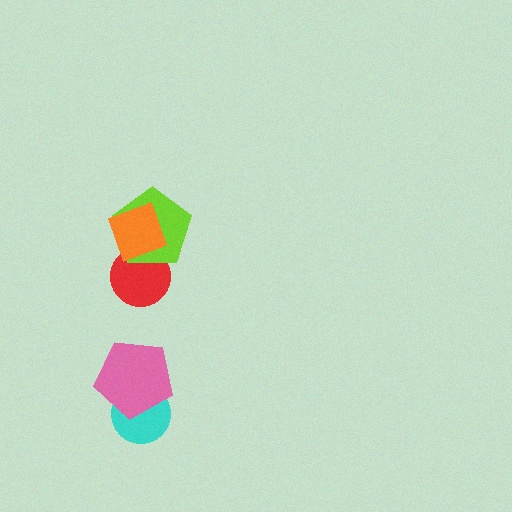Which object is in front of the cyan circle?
The pink pentagon is in front of the cyan circle.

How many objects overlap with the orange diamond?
2 objects overlap with the orange diamond.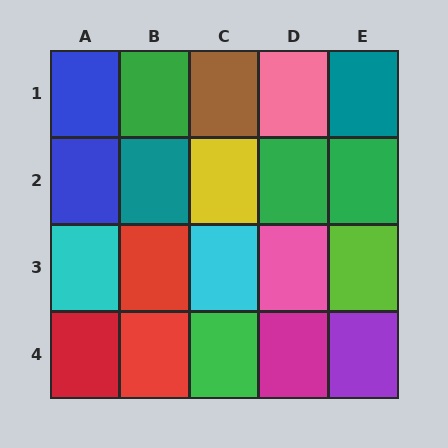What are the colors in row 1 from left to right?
Blue, green, brown, pink, teal.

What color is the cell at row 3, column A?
Cyan.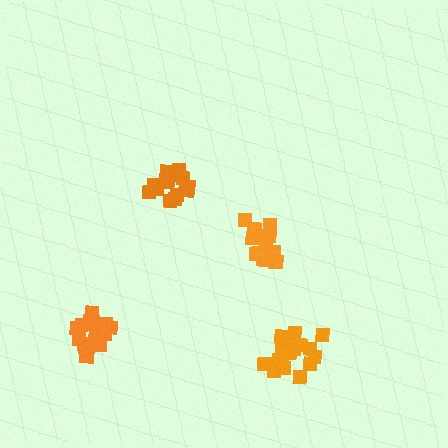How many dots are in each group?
Group 1: 17 dots, Group 2: 21 dots, Group 3: 18 dots, Group 4: 15 dots (71 total).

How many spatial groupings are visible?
There are 4 spatial groupings.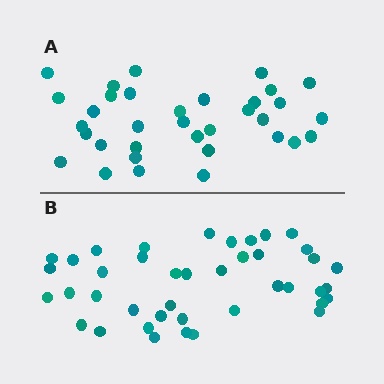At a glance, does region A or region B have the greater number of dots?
Region B (the bottom region) has more dots.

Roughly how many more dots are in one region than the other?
Region B has roughly 8 or so more dots than region A.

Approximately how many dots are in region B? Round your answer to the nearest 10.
About 40 dots. (The exact count is 41, which rounds to 40.)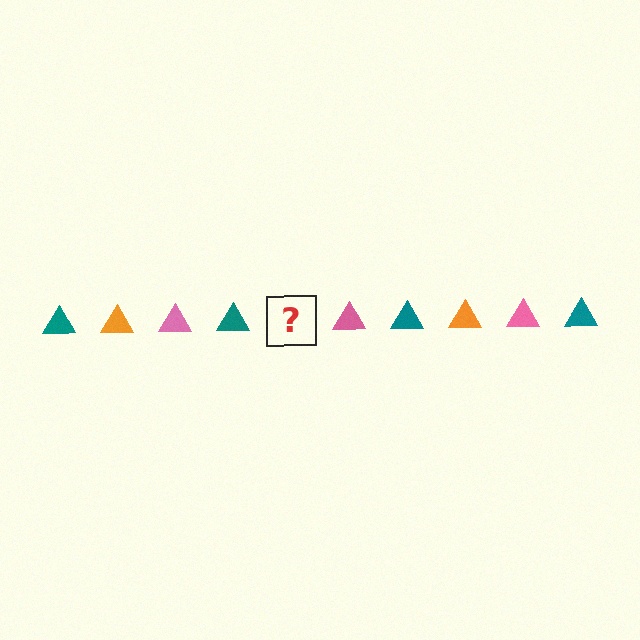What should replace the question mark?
The question mark should be replaced with an orange triangle.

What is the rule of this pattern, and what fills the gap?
The rule is that the pattern cycles through teal, orange, pink triangles. The gap should be filled with an orange triangle.